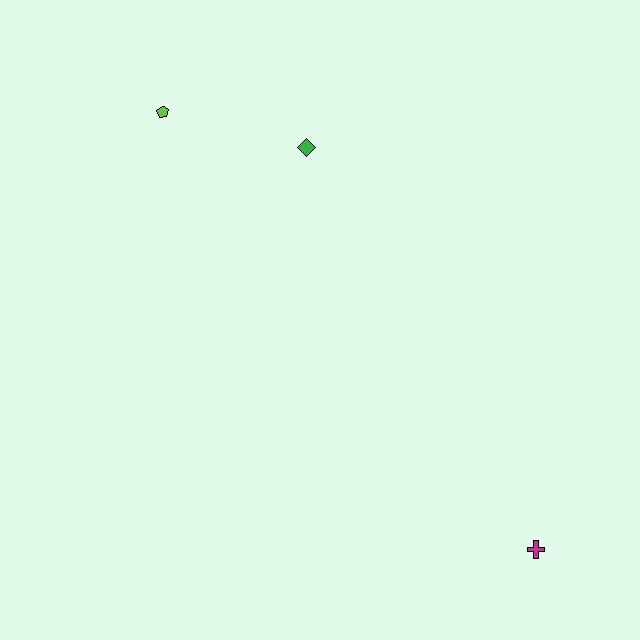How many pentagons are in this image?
There is 1 pentagon.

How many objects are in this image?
There are 3 objects.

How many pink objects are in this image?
There are no pink objects.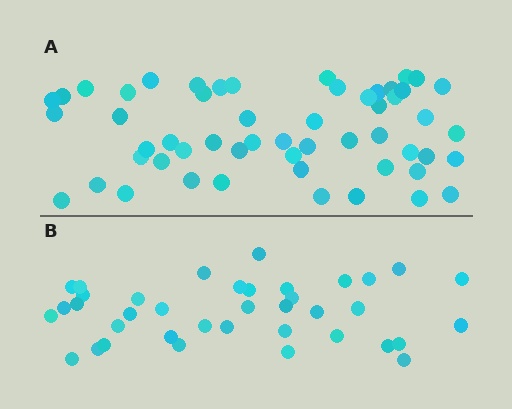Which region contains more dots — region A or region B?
Region A (the top region) has more dots.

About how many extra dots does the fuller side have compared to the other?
Region A has approximately 15 more dots than region B.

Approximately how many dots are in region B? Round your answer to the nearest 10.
About 40 dots. (The exact count is 38, which rounds to 40.)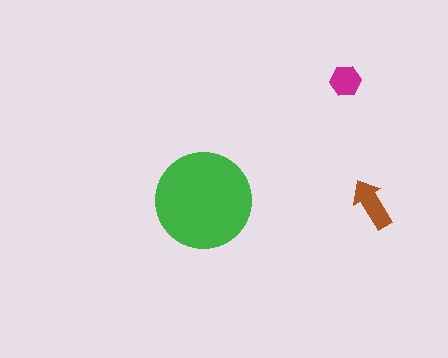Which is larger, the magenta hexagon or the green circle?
The green circle.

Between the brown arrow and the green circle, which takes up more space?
The green circle.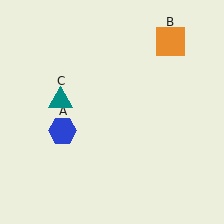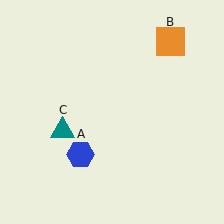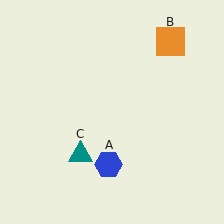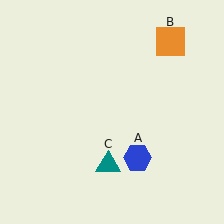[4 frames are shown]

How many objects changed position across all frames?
2 objects changed position: blue hexagon (object A), teal triangle (object C).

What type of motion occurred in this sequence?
The blue hexagon (object A), teal triangle (object C) rotated counterclockwise around the center of the scene.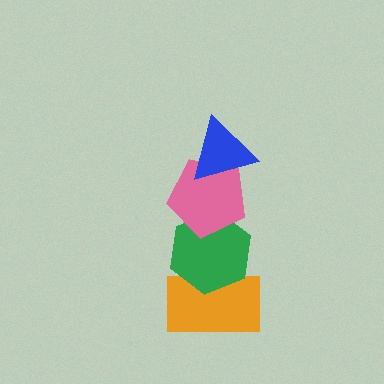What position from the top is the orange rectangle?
The orange rectangle is 4th from the top.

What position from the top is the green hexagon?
The green hexagon is 3rd from the top.